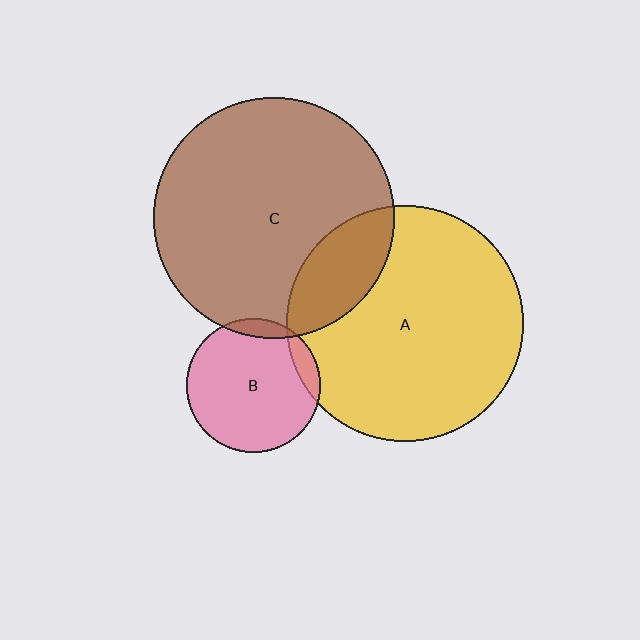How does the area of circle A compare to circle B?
Approximately 3.1 times.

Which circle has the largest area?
Circle C (brown).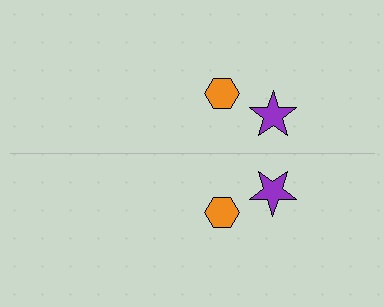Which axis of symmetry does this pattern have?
The pattern has a horizontal axis of symmetry running through the center of the image.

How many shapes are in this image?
There are 4 shapes in this image.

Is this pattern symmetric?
Yes, this pattern has bilateral (reflection) symmetry.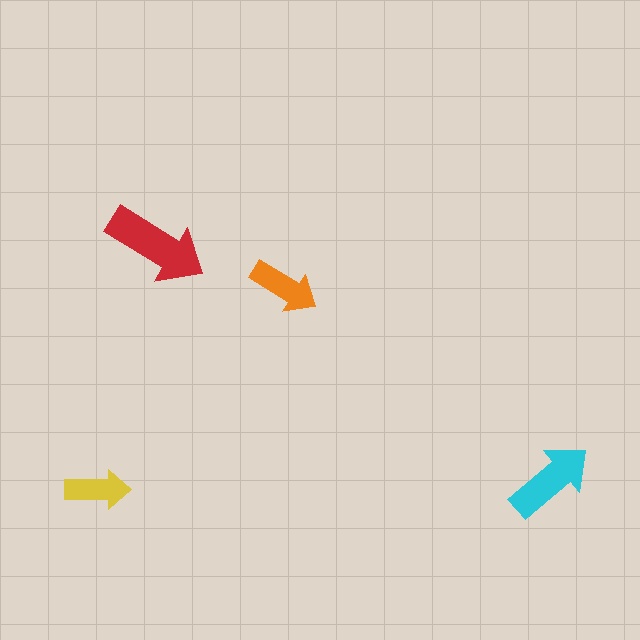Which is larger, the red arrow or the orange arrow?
The red one.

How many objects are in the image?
There are 4 objects in the image.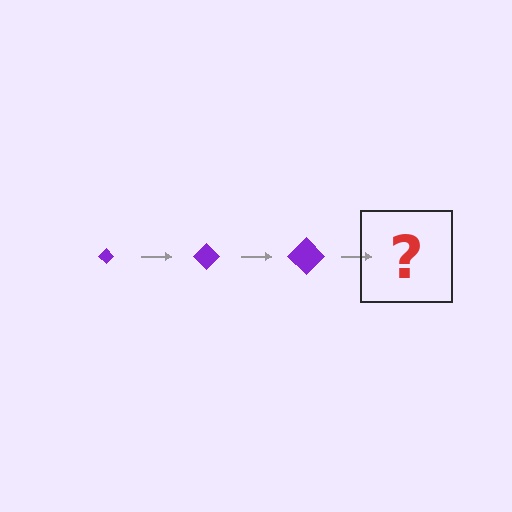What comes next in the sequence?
The next element should be a purple diamond, larger than the previous one.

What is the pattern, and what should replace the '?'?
The pattern is that the diamond gets progressively larger each step. The '?' should be a purple diamond, larger than the previous one.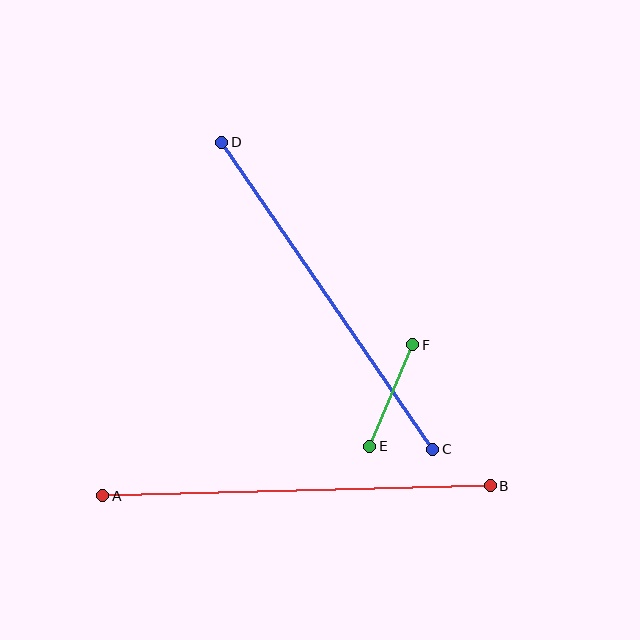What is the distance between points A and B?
The distance is approximately 388 pixels.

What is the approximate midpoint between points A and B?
The midpoint is at approximately (296, 491) pixels.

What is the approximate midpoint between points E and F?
The midpoint is at approximately (391, 395) pixels.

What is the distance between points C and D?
The distance is approximately 372 pixels.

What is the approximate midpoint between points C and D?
The midpoint is at approximately (327, 296) pixels.